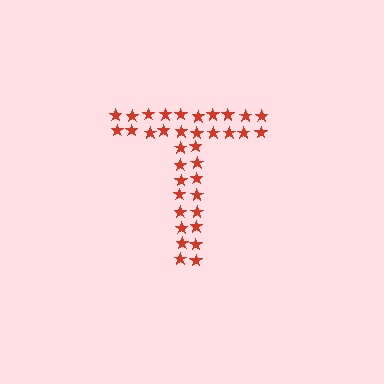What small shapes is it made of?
It is made of small stars.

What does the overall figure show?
The overall figure shows the letter T.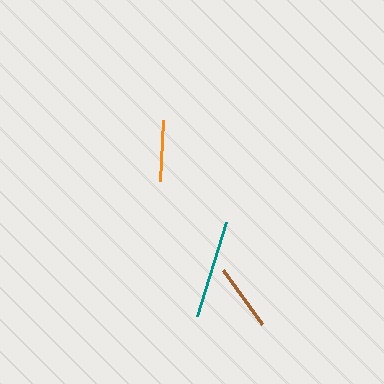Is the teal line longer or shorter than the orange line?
The teal line is longer than the orange line.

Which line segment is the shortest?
The orange line is the shortest at approximately 61 pixels.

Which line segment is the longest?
The teal line is the longest at approximately 98 pixels.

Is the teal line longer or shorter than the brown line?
The teal line is longer than the brown line.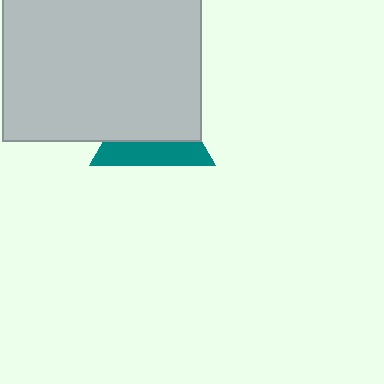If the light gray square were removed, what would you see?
You would see the complete teal triangle.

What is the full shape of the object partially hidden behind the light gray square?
The partially hidden object is a teal triangle.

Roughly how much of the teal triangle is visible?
A small part of it is visible (roughly 39%).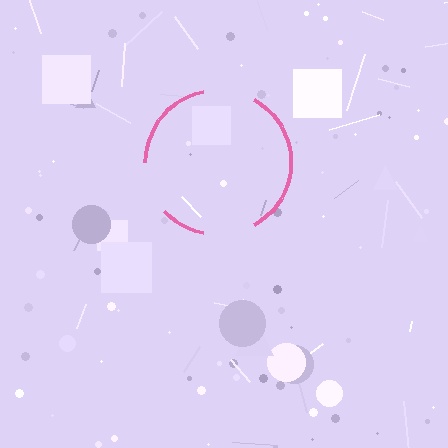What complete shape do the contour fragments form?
The contour fragments form a circle.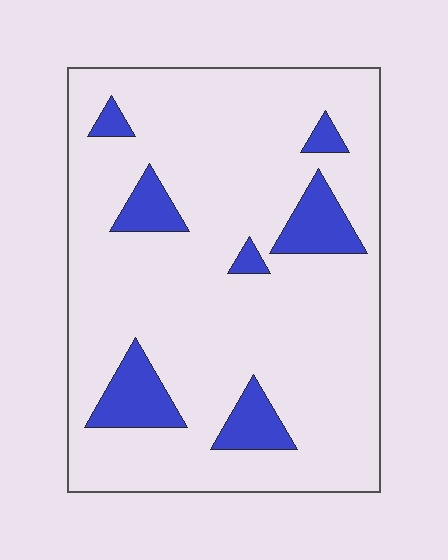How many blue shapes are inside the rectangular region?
7.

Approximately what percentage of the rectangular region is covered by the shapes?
Approximately 15%.